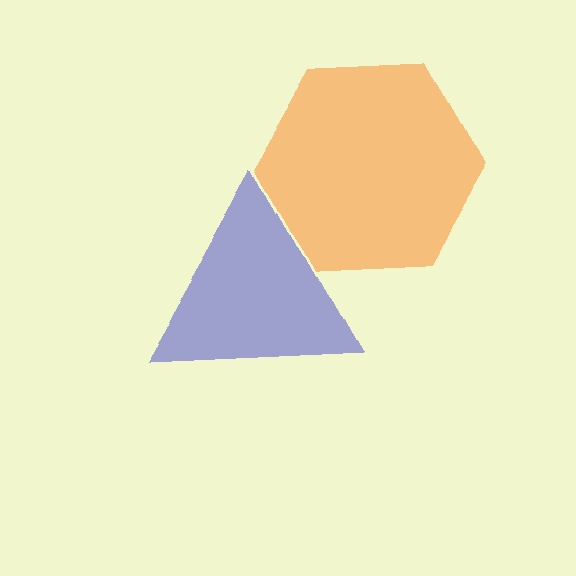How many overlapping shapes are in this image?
There are 2 overlapping shapes in the image.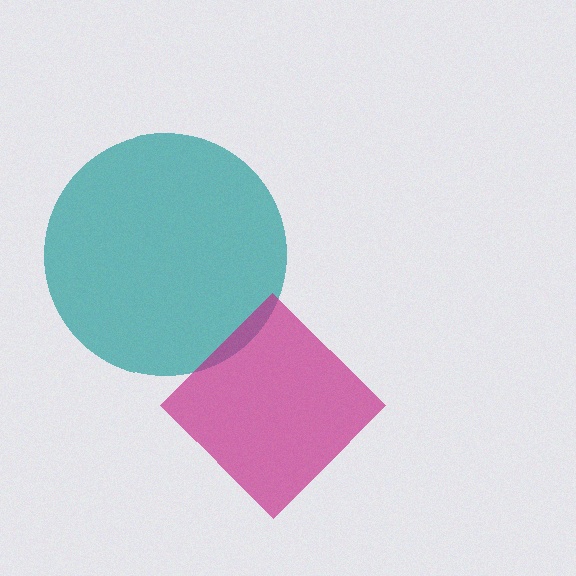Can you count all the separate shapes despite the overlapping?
Yes, there are 2 separate shapes.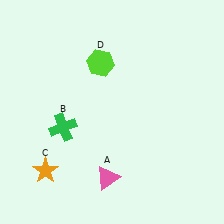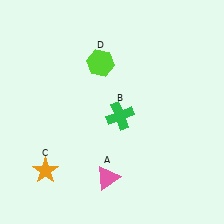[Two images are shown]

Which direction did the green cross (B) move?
The green cross (B) moved right.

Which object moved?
The green cross (B) moved right.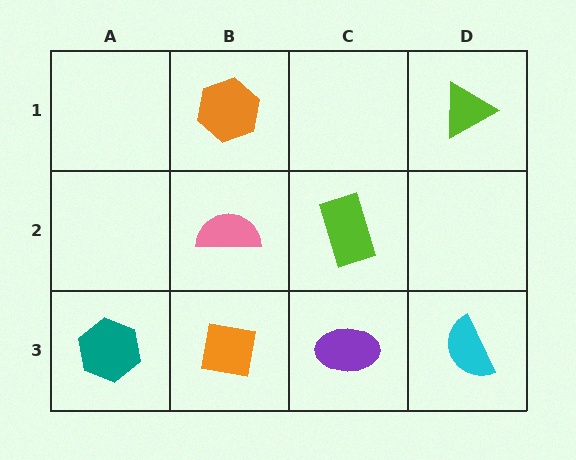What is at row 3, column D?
A cyan semicircle.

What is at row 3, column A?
A teal hexagon.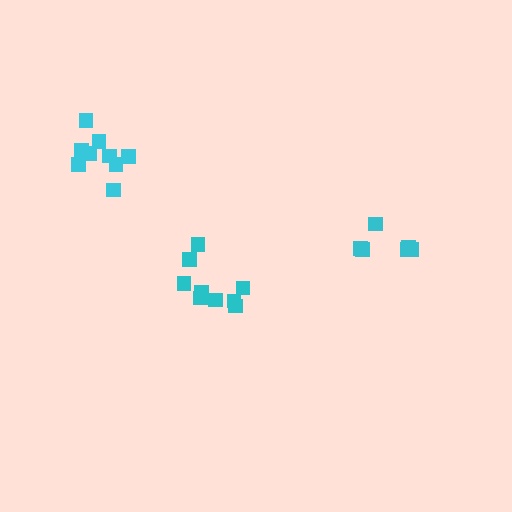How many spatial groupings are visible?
There are 3 spatial groupings.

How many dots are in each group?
Group 1: 9 dots, Group 2: 6 dots, Group 3: 9 dots (24 total).